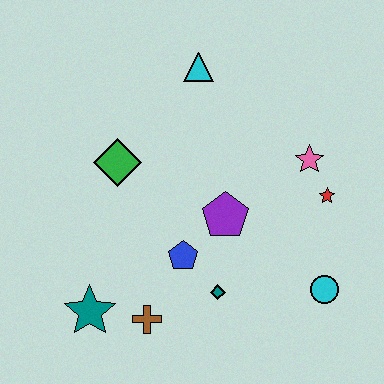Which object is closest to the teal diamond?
The blue pentagon is closest to the teal diamond.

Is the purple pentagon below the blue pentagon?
No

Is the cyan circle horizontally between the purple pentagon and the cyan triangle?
No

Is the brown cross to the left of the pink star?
Yes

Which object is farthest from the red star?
The teal star is farthest from the red star.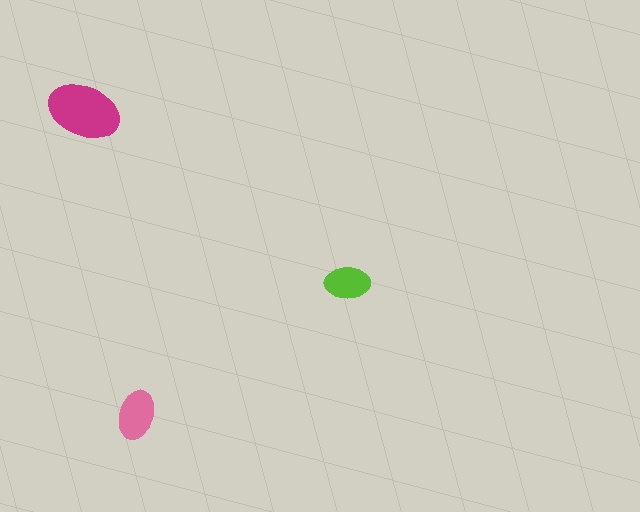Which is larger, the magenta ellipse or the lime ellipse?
The magenta one.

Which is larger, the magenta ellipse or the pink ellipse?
The magenta one.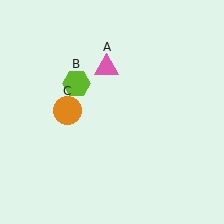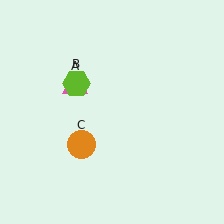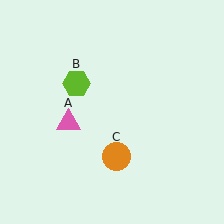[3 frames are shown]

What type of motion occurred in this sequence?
The pink triangle (object A), orange circle (object C) rotated counterclockwise around the center of the scene.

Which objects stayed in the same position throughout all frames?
Lime hexagon (object B) remained stationary.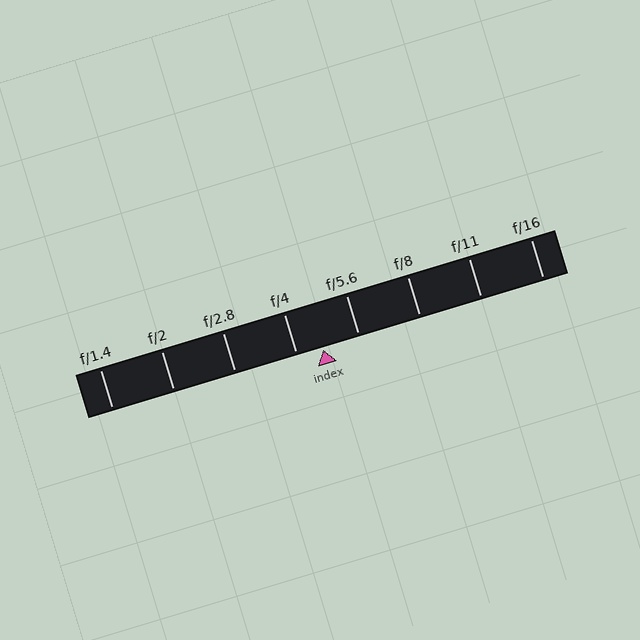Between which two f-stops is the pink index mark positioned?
The index mark is between f/4 and f/5.6.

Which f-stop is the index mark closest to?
The index mark is closest to f/4.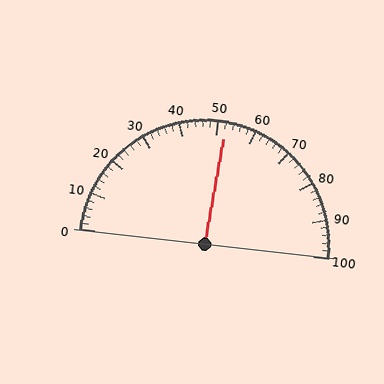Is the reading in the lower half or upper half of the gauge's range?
The reading is in the upper half of the range (0 to 100).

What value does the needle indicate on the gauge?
The needle indicates approximately 52.